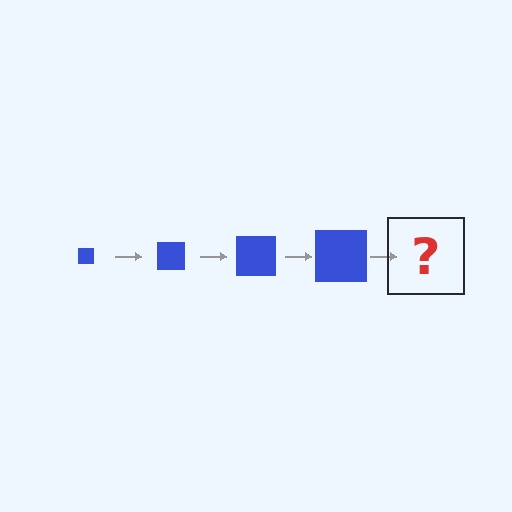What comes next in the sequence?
The next element should be a blue square, larger than the previous one.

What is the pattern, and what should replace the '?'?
The pattern is that the square gets progressively larger each step. The '?' should be a blue square, larger than the previous one.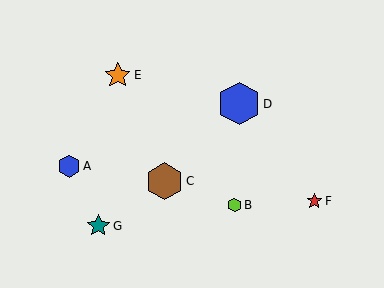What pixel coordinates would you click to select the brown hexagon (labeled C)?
Click at (165, 181) to select the brown hexagon C.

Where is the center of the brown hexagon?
The center of the brown hexagon is at (165, 181).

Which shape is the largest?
The blue hexagon (labeled D) is the largest.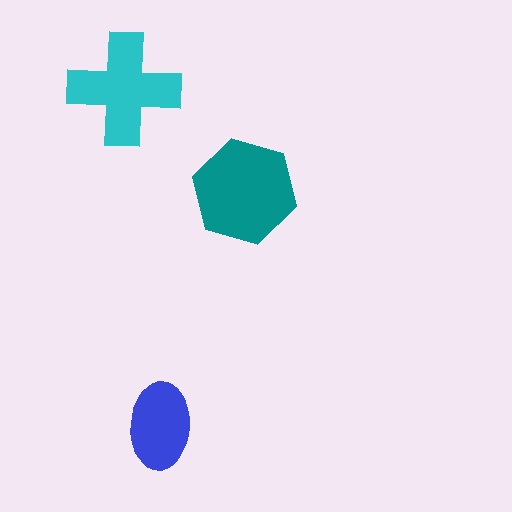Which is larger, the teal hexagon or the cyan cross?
The teal hexagon.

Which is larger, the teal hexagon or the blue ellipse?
The teal hexagon.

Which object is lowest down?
The blue ellipse is bottommost.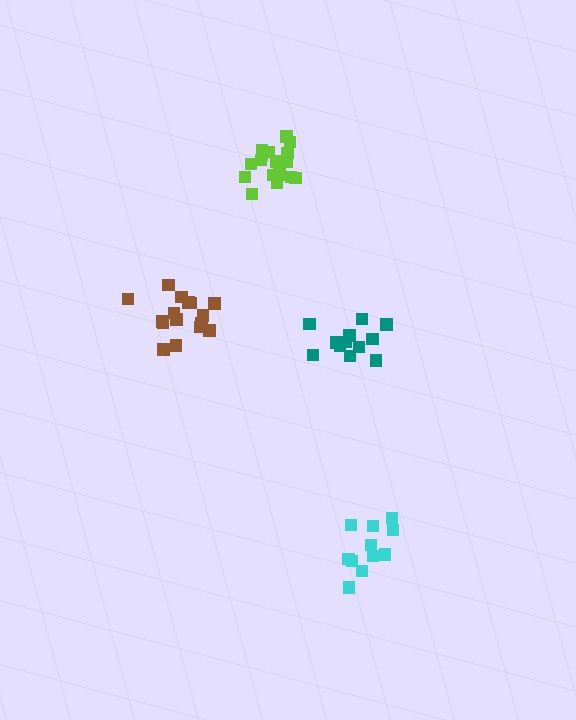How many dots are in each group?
Group 1: 11 dots, Group 2: 17 dots, Group 3: 12 dots, Group 4: 16 dots (56 total).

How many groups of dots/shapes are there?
There are 4 groups.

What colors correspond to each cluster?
The clusters are colored: cyan, lime, teal, brown.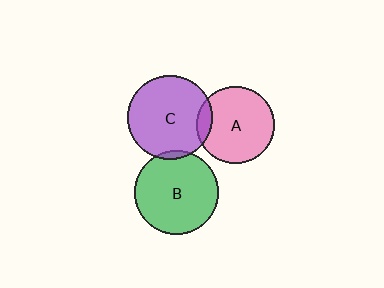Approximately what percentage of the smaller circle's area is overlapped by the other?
Approximately 5%.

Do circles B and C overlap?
Yes.